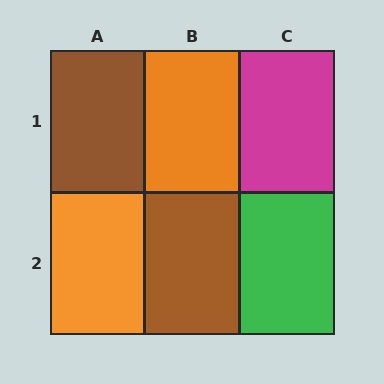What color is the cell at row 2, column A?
Orange.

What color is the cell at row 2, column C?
Green.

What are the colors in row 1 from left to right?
Brown, orange, magenta.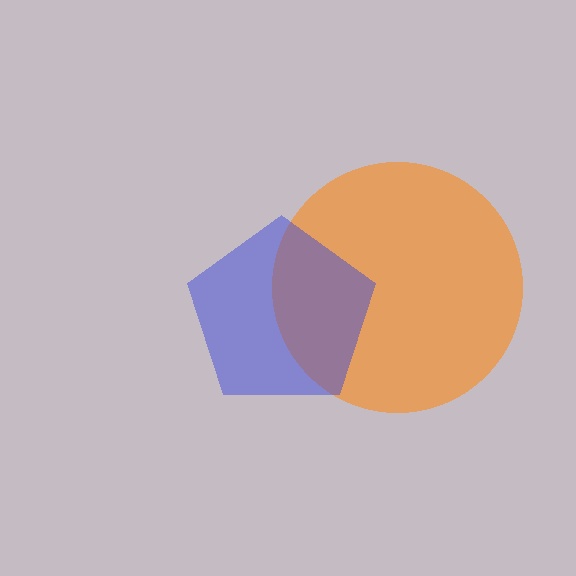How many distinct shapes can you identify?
There are 2 distinct shapes: an orange circle, a blue pentagon.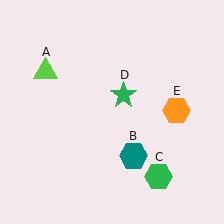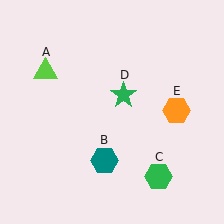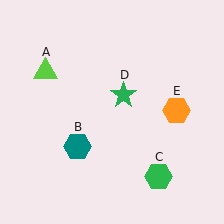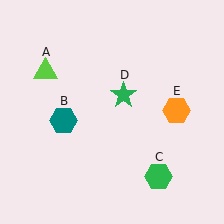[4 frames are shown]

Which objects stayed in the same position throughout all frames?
Lime triangle (object A) and green hexagon (object C) and green star (object D) and orange hexagon (object E) remained stationary.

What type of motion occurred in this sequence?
The teal hexagon (object B) rotated clockwise around the center of the scene.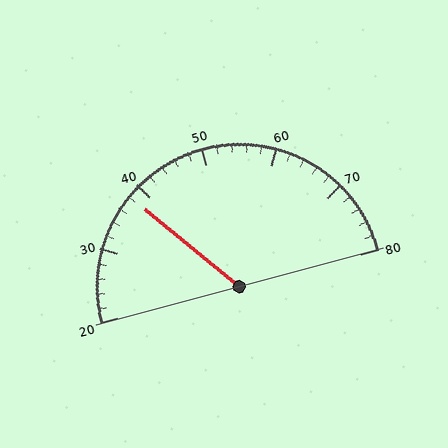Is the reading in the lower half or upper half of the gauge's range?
The reading is in the lower half of the range (20 to 80).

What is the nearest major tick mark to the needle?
The nearest major tick mark is 40.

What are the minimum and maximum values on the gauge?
The gauge ranges from 20 to 80.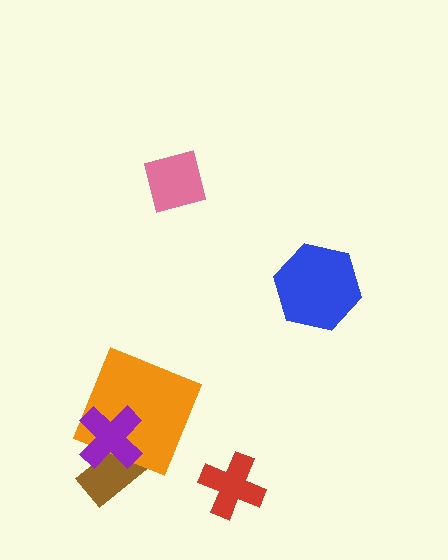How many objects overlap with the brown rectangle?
2 objects overlap with the brown rectangle.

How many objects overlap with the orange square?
2 objects overlap with the orange square.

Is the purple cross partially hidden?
No, no other shape covers it.